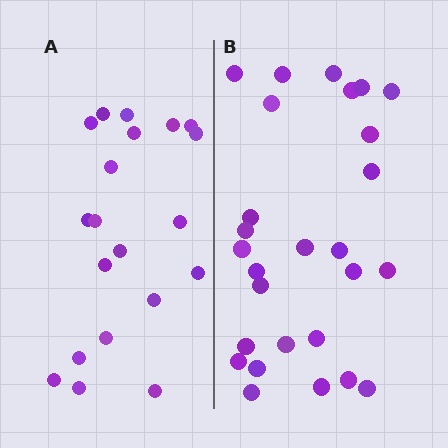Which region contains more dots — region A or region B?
Region B (the right region) has more dots.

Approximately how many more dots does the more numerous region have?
Region B has roughly 8 or so more dots than region A.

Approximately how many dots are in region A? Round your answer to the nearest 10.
About 20 dots.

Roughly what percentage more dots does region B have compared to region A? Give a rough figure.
About 35% more.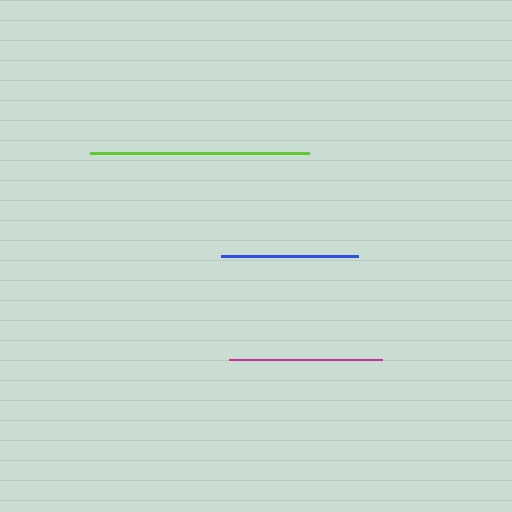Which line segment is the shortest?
The blue line is the shortest at approximately 137 pixels.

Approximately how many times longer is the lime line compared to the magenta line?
The lime line is approximately 1.4 times the length of the magenta line.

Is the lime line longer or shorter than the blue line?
The lime line is longer than the blue line.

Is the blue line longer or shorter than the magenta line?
The magenta line is longer than the blue line.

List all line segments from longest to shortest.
From longest to shortest: lime, magenta, blue.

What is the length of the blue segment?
The blue segment is approximately 137 pixels long.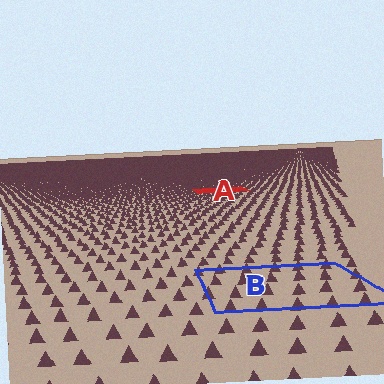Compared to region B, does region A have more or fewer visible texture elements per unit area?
Region A has more texture elements per unit area — they are packed more densely because it is farther away.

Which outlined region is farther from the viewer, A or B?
Region A is farther from the viewer — the texture elements inside it appear smaller and more densely packed.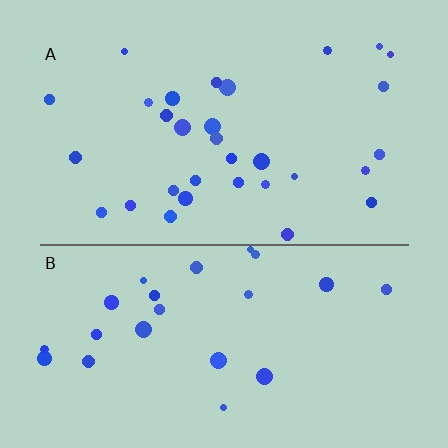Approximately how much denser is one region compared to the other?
Approximately 1.3× — region A over region B.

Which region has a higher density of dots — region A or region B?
A (the top).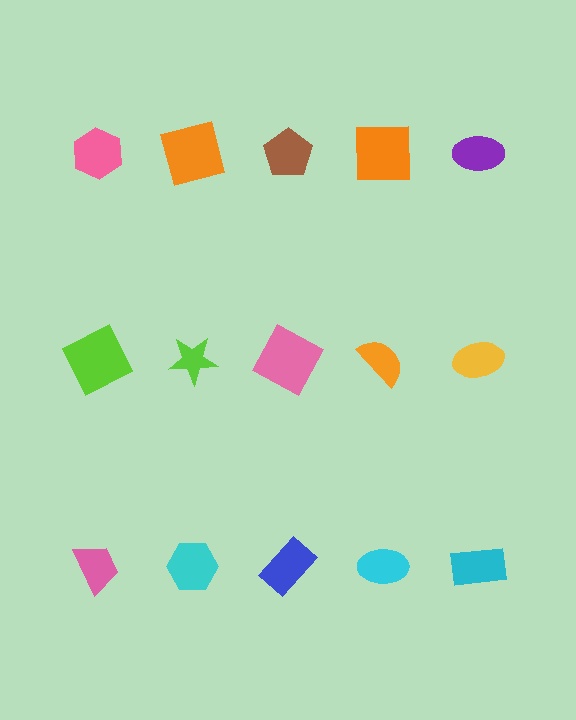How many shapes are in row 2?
5 shapes.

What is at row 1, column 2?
An orange square.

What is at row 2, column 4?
An orange semicircle.